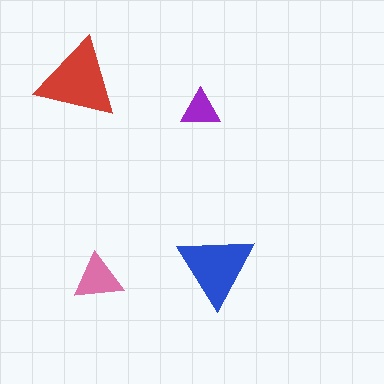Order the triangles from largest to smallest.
the red one, the blue one, the pink one, the purple one.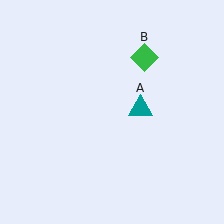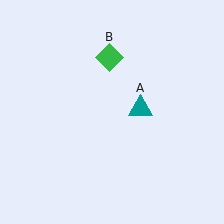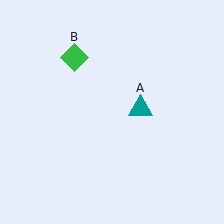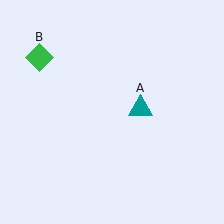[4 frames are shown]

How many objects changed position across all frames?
1 object changed position: green diamond (object B).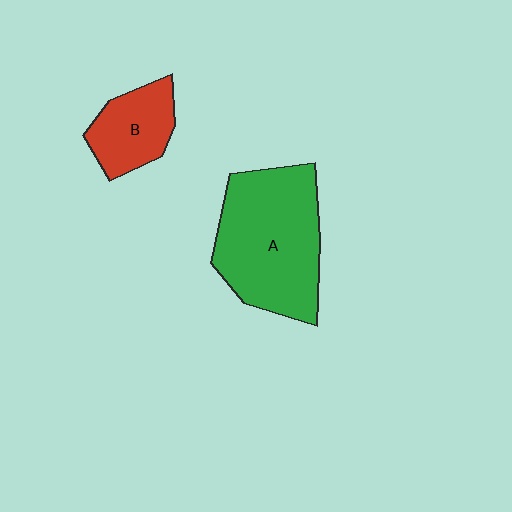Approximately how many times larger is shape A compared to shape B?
Approximately 2.3 times.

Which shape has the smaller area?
Shape B (red).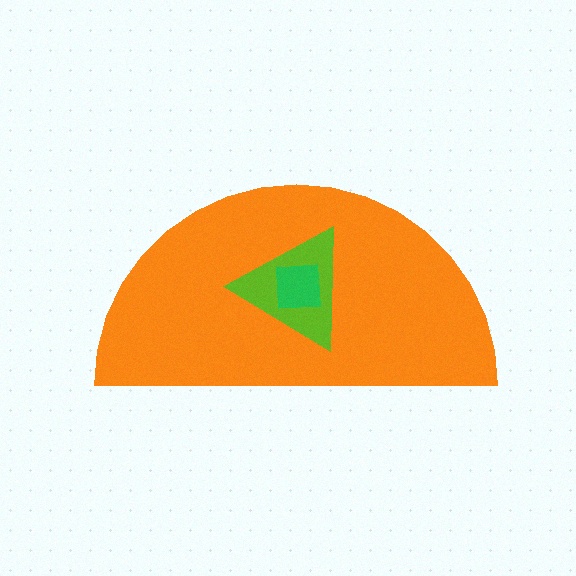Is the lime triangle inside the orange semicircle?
Yes.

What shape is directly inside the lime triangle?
The green square.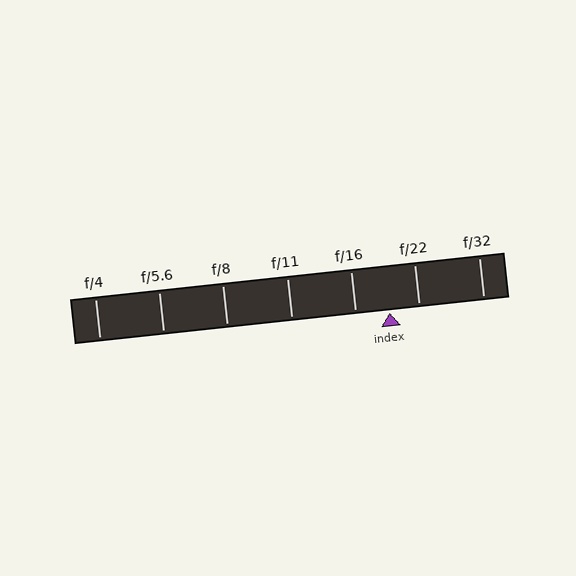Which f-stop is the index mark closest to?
The index mark is closest to f/22.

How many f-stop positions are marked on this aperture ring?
There are 7 f-stop positions marked.